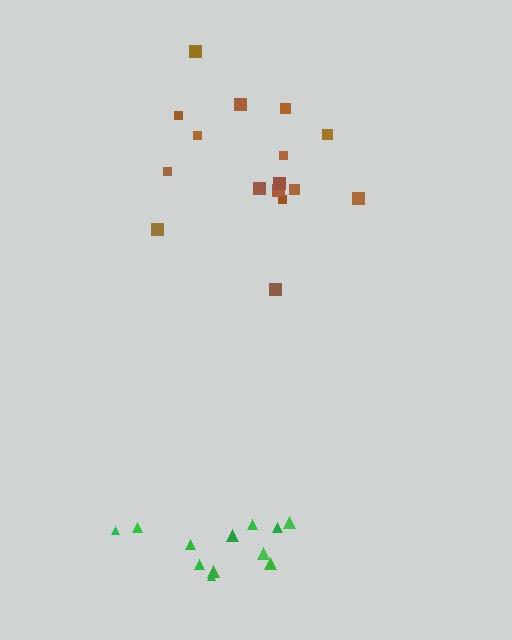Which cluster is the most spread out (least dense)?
Brown.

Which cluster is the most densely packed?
Green.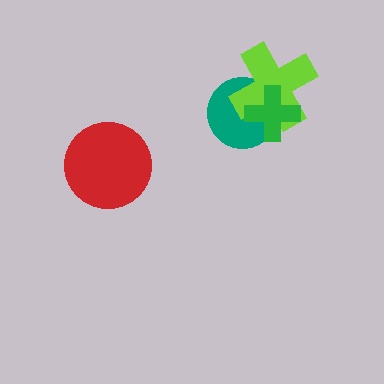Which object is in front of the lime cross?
The green cross is in front of the lime cross.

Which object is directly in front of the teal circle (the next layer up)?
The lime cross is directly in front of the teal circle.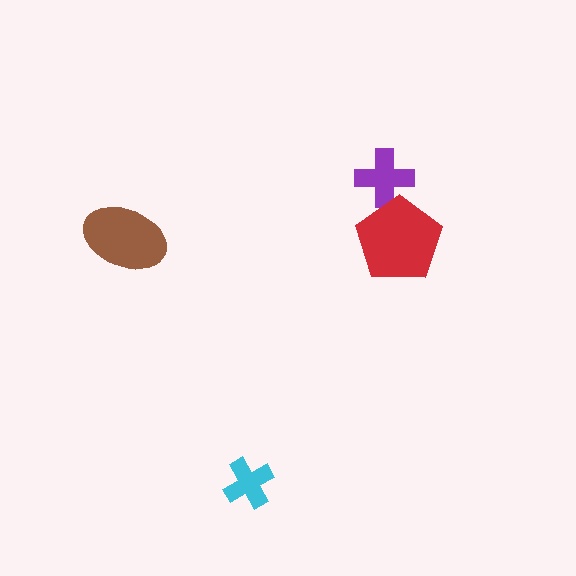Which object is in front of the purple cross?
The red pentagon is in front of the purple cross.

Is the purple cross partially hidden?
Yes, it is partially covered by another shape.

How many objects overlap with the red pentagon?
1 object overlaps with the red pentagon.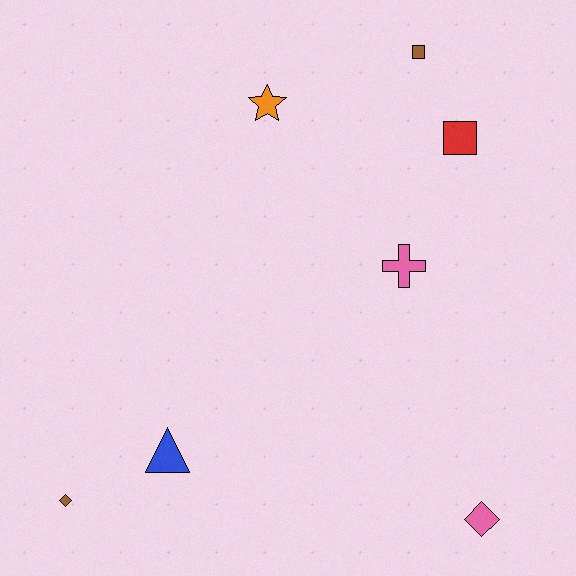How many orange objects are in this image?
There is 1 orange object.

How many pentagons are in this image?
There are no pentagons.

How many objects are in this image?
There are 7 objects.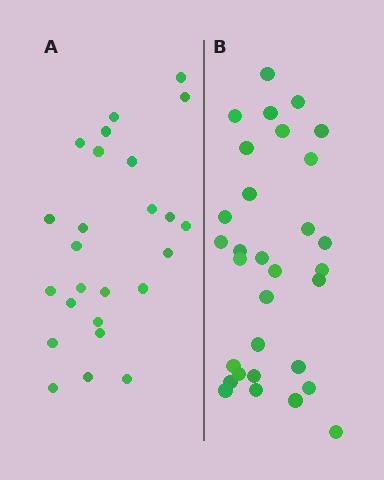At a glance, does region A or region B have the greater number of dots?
Region B (the right region) has more dots.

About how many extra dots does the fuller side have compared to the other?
Region B has about 6 more dots than region A.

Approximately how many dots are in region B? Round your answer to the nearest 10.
About 30 dots. (The exact count is 31, which rounds to 30.)